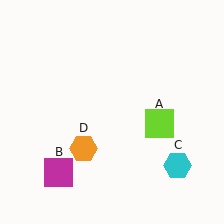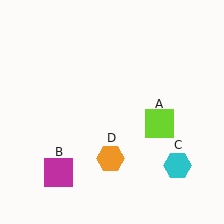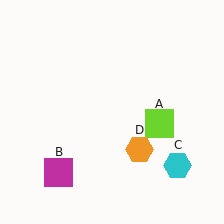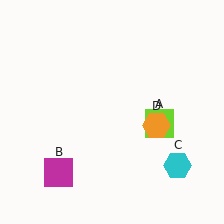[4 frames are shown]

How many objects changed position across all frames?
1 object changed position: orange hexagon (object D).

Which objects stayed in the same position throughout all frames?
Lime square (object A) and magenta square (object B) and cyan hexagon (object C) remained stationary.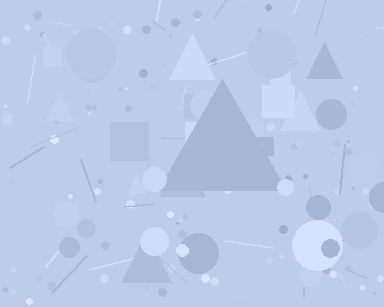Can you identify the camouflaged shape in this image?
The camouflaged shape is a triangle.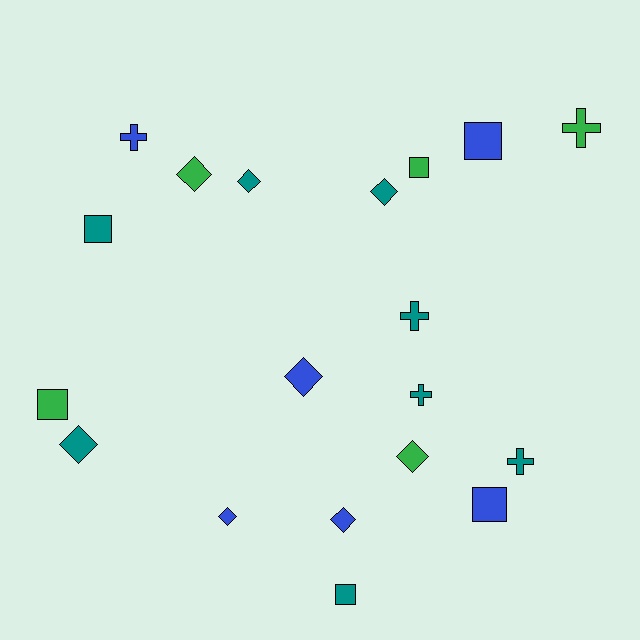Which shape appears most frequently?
Diamond, with 8 objects.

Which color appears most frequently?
Teal, with 8 objects.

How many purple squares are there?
There are no purple squares.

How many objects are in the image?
There are 19 objects.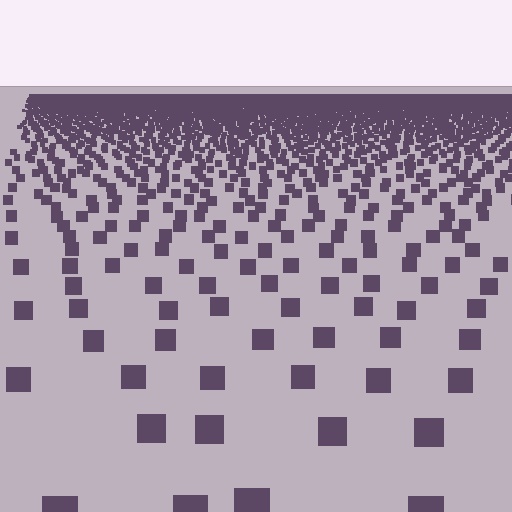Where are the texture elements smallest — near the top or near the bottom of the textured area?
Near the top.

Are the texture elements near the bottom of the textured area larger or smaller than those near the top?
Larger. Near the bottom, elements are closer to the viewer and appear at a bigger on-screen size.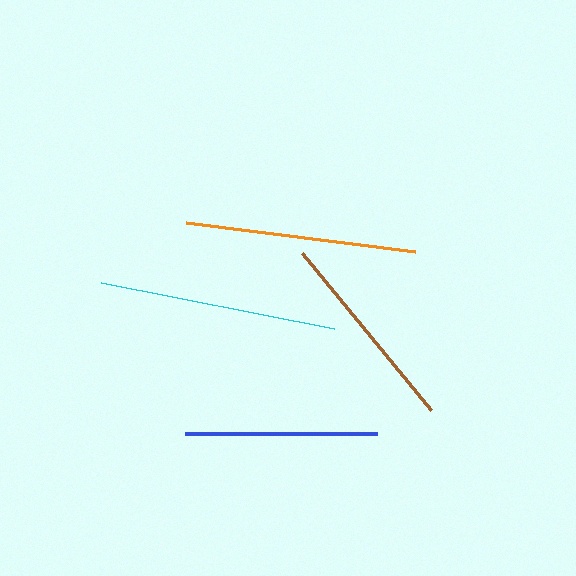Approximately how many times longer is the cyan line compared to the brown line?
The cyan line is approximately 1.2 times the length of the brown line.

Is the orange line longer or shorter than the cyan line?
The cyan line is longer than the orange line.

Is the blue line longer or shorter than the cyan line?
The cyan line is longer than the blue line.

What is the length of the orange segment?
The orange segment is approximately 231 pixels long.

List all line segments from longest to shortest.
From longest to shortest: cyan, orange, brown, blue.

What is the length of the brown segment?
The brown segment is approximately 203 pixels long.